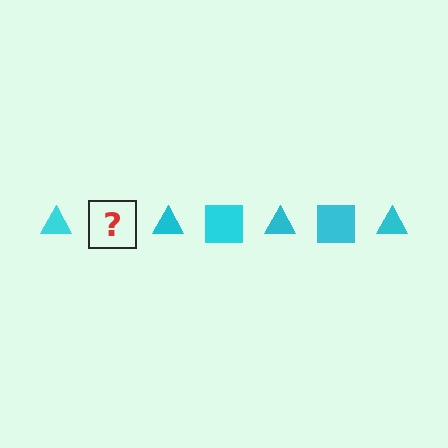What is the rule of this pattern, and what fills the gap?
The rule is that the pattern cycles through triangle, square shapes in cyan. The gap should be filled with a cyan square.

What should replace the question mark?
The question mark should be replaced with a cyan square.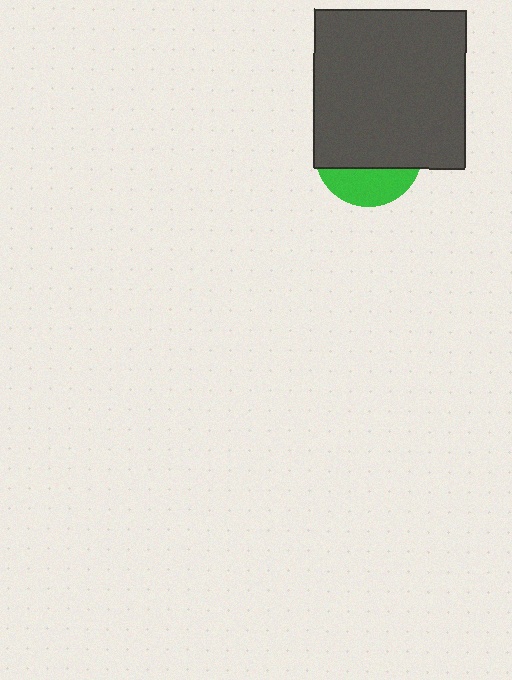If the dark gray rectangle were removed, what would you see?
You would see the complete green circle.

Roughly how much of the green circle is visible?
A small part of it is visible (roughly 32%).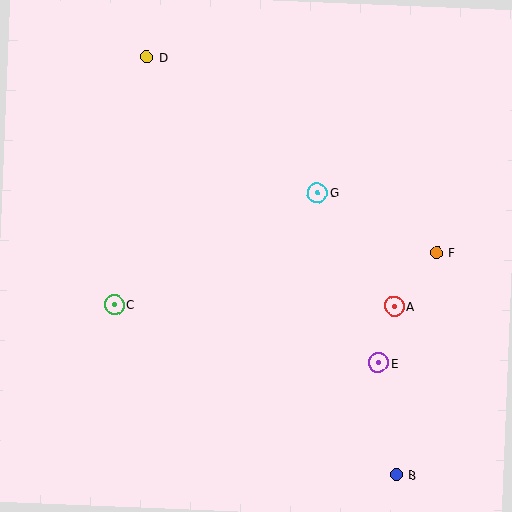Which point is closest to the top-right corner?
Point F is closest to the top-right corner.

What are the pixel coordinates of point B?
Point B is at (397, 475).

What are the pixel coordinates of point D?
Point D is at (147, 57).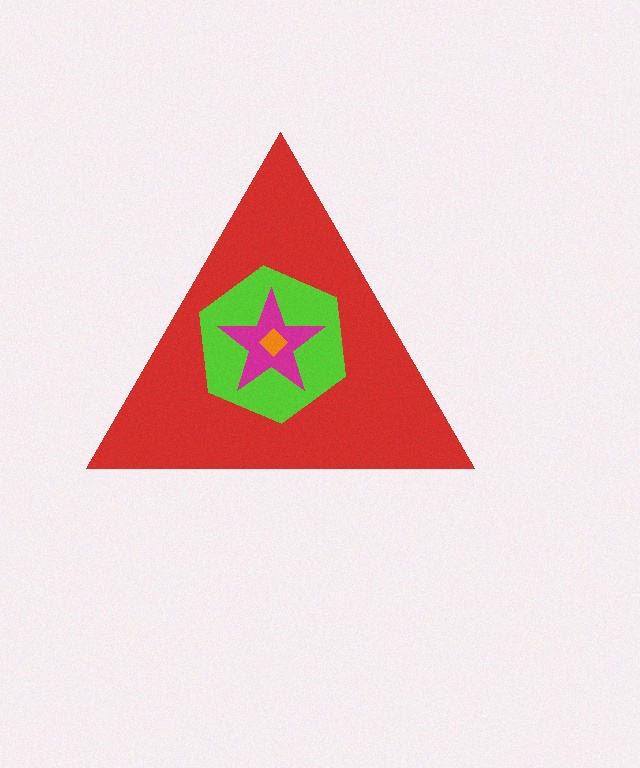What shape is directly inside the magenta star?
The orange diamond.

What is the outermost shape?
The red triangle.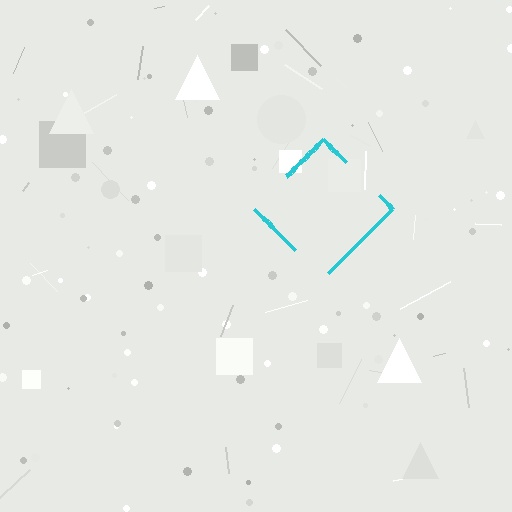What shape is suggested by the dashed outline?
The dashed outline suggests a diamond.